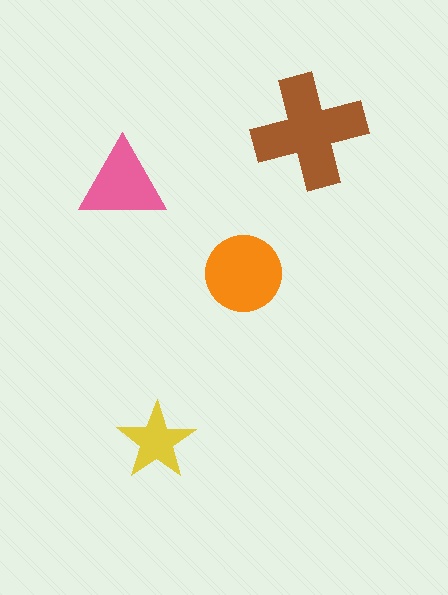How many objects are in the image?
There are 4 objects in the image.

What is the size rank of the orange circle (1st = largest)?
2nd.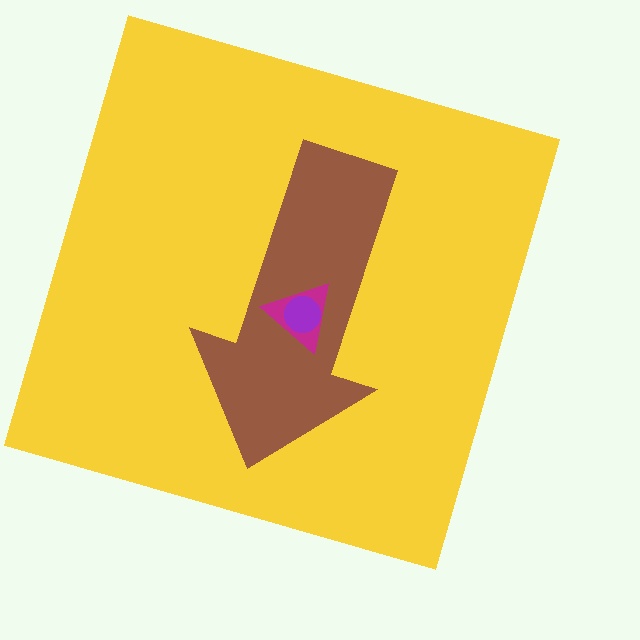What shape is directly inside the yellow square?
The brown arrow.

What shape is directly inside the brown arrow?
The magenta triangle.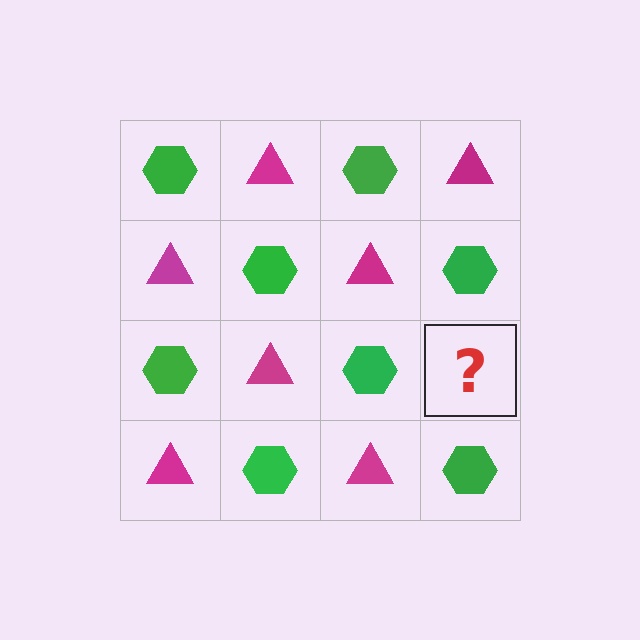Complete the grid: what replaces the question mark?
The question mark should be replaced with a magenta triangle.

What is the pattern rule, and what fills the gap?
The rule is that it alternates green hexagon and magenta triangle in a checkerboard pattern. The gap should be filled with a magenta triangle.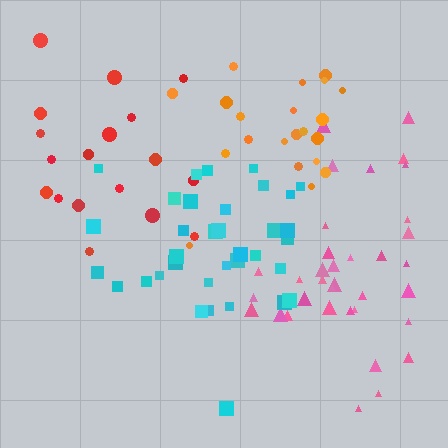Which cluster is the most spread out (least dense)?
Red.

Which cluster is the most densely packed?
Orange.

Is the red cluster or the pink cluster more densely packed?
Pink.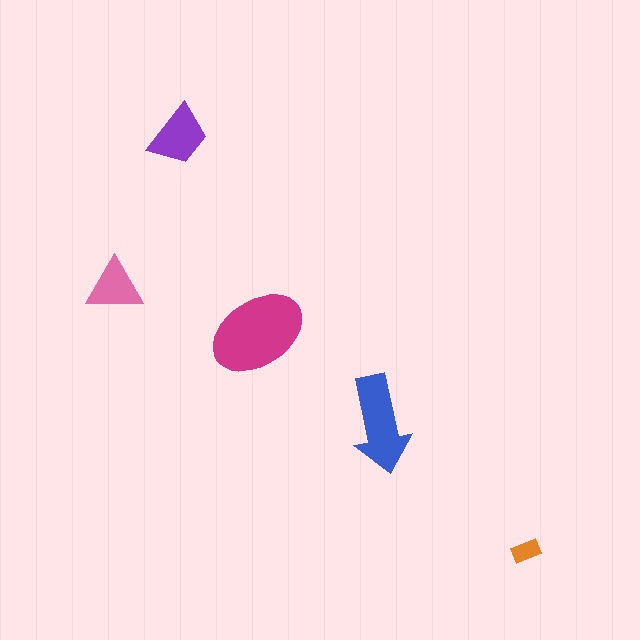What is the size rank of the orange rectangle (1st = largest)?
5th.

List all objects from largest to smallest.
The magenta ellipse, the blue arrow, the purple trapezoid, the pink triangle, the orange rectangle.